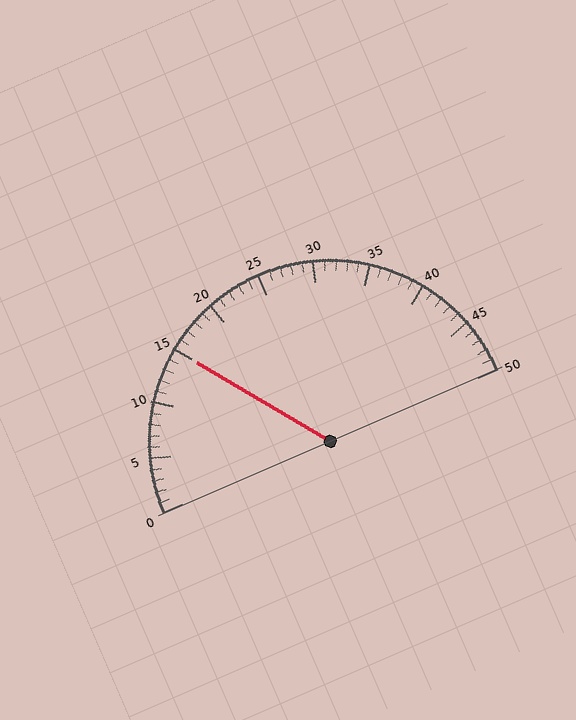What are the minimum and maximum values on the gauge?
The gauge ranges from 0 to 50.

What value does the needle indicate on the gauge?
The needle indicates approximately 15.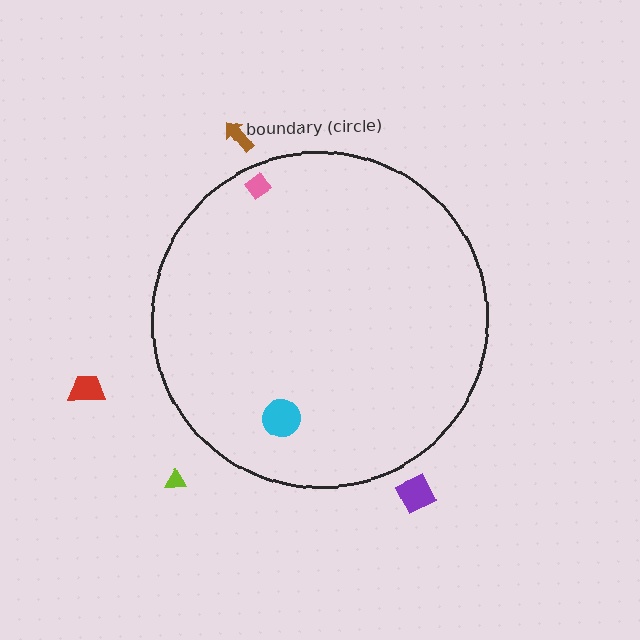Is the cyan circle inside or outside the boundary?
Inside.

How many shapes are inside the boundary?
2 inside, 4 outside.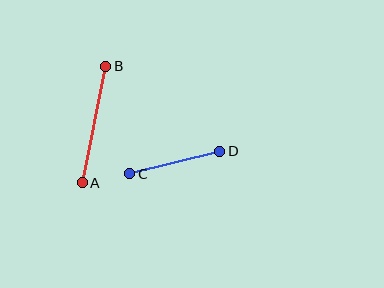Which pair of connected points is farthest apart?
Points A and B are farthest apart.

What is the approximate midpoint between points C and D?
The midpoint is at approximately (175, 163) pixels.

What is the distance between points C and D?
The distance is approximately 93 pixels.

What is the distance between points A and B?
The distance is approximately 119 pixels.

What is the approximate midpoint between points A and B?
The midpoint is at approximately (94, 125) pixels.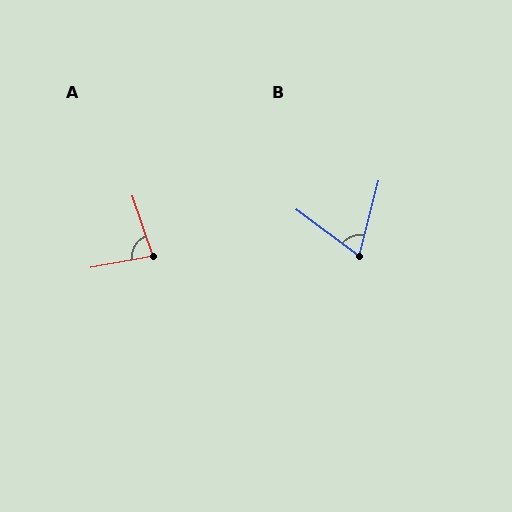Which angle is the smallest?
B, at approximately 68 degrees.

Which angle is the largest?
A, at approximately 81 degrees.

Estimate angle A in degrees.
Approximately 81 degrees.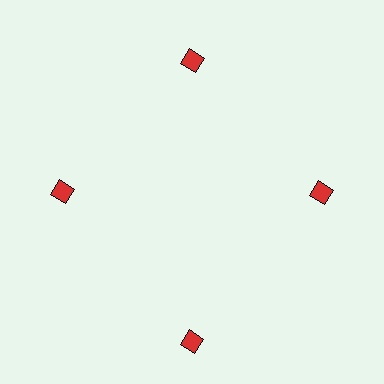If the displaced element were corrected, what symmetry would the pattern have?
It would have 4-fold rotational symmetry — the pattern would map onto itself every 90 degrees.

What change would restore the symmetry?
The symmetry would be restored by moving it inward, back onto the ring so that all 4 diamonds sit at equal angles and equal distance from the center.